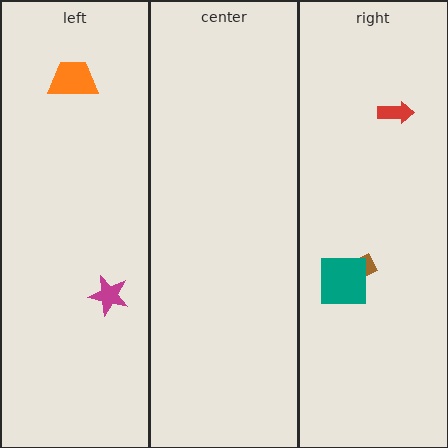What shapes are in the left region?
The magenta star, the orange trapezoid.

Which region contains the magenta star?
The left region.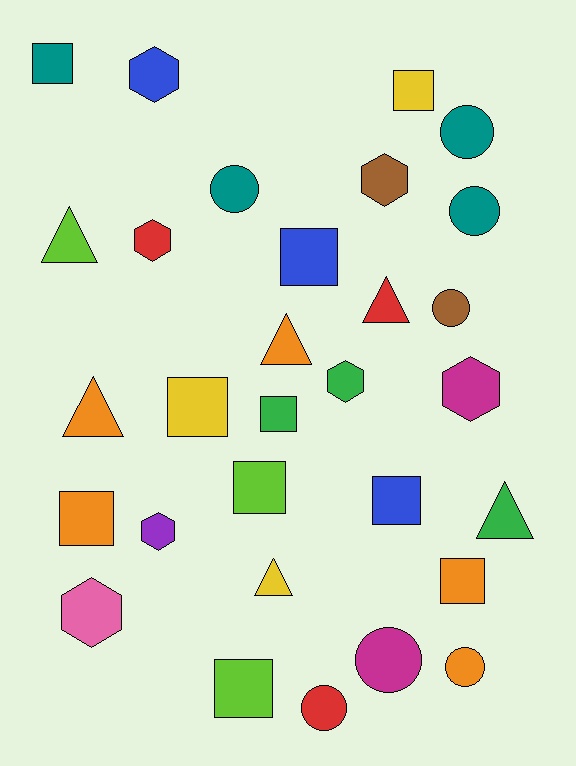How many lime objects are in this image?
There are 3 lime objects.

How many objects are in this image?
There are 30 objects.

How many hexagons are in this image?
There are 7 hexagons.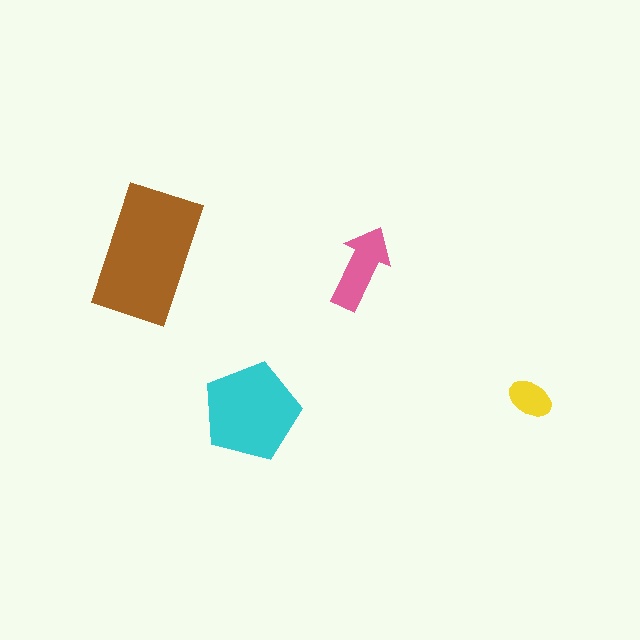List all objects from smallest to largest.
The yellow ellipse, the pink arrow, the cyan pentagon, the brown rectangle.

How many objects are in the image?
There are 4 objects in the image.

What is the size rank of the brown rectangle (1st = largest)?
1st.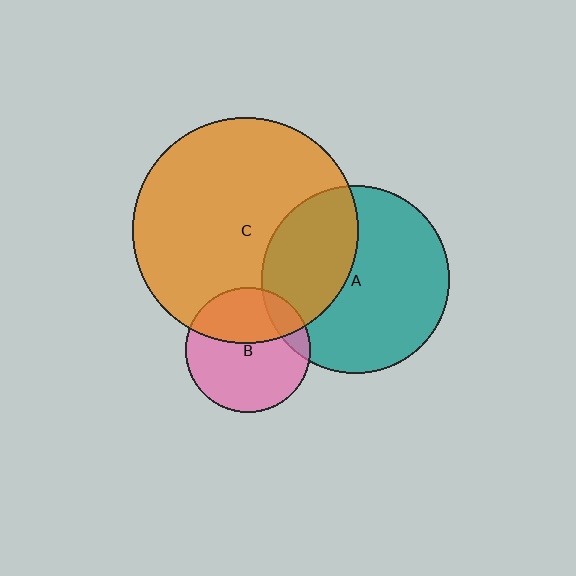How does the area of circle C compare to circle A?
Approximately 1.5 times.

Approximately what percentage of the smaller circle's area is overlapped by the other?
Approximately 35%.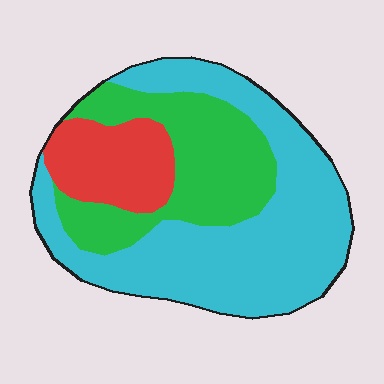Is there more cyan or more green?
Cyan.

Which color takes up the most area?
Cyan, at roughly 55%.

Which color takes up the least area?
Red, at roughly 15%.